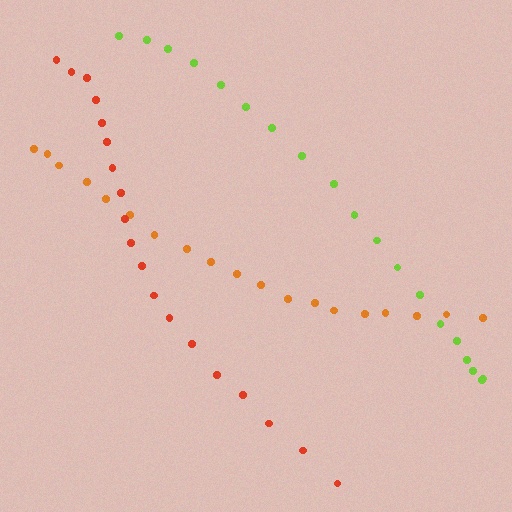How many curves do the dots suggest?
There are 3 distinct paths.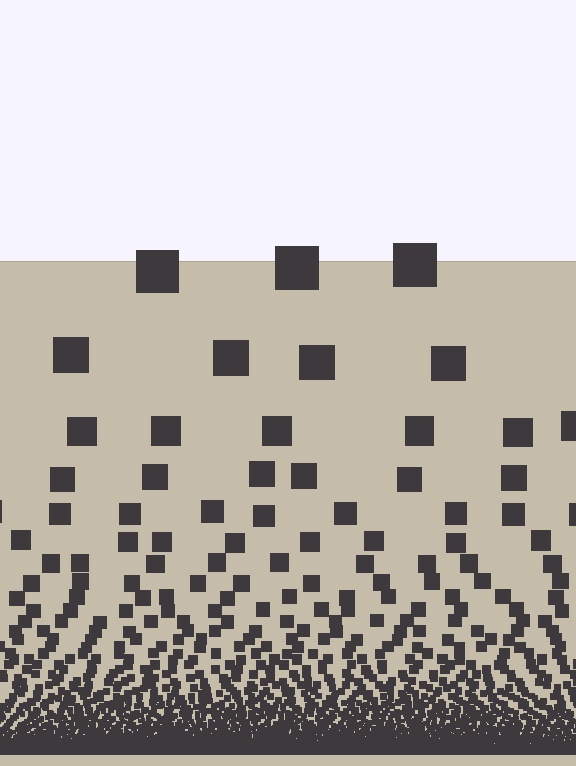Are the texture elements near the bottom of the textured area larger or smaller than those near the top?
Smaller. The gradient is inverted — elements near the bottom are smaller and denser.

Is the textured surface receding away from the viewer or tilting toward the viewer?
The surface appears to tilt toward the viewer. Texture elements get larger and sparser toward the top.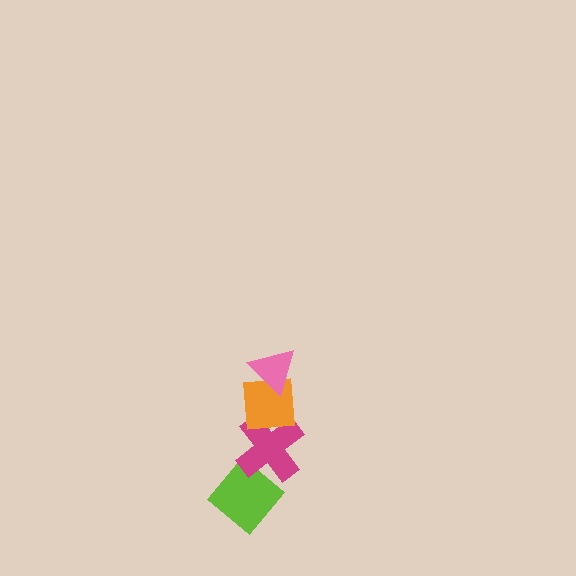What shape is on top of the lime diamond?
The magenta cross is on top of the lime diamond.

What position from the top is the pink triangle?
The pink triangle is 1st from the top.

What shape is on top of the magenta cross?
The orange square is on top of the magenta cross.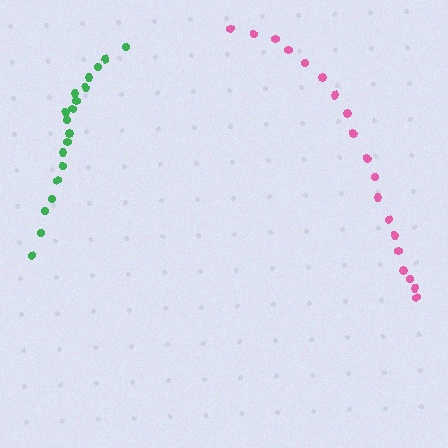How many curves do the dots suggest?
There are 2 distinct paths.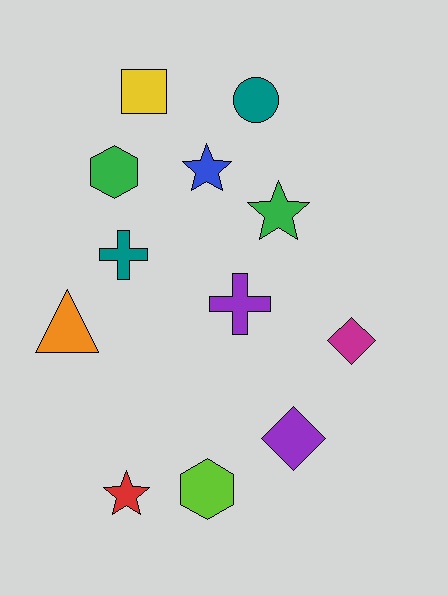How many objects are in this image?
There are 12 objects.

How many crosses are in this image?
There are 2 crosses.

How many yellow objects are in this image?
There is 1 yellow object.